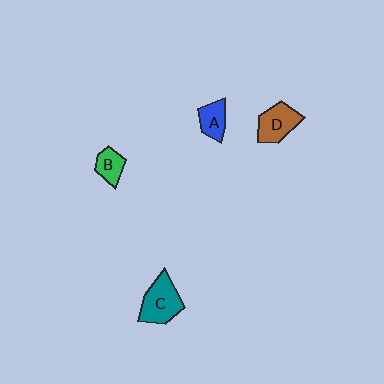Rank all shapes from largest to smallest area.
From largest to smallest: C (teal), D (brown), A (blue), B (green).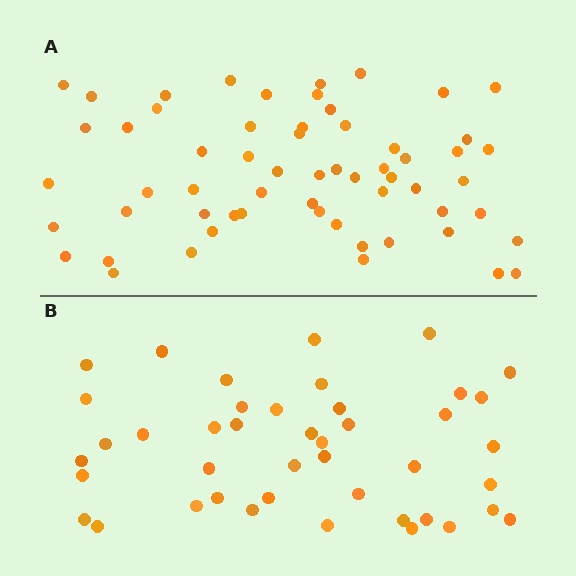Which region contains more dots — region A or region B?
Region A (the top region) has more dots.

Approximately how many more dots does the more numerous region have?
Region A has approximately 15 more dots than region B.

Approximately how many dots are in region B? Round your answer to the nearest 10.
About 40 dots. (The exact count is 43, which rounds to 40.)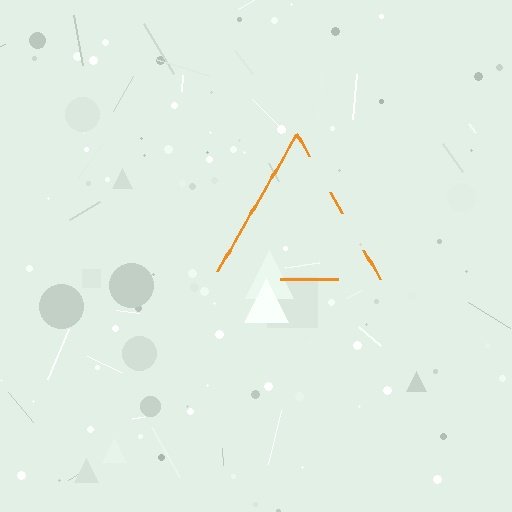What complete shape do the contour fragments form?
The contour fragments form a triangle.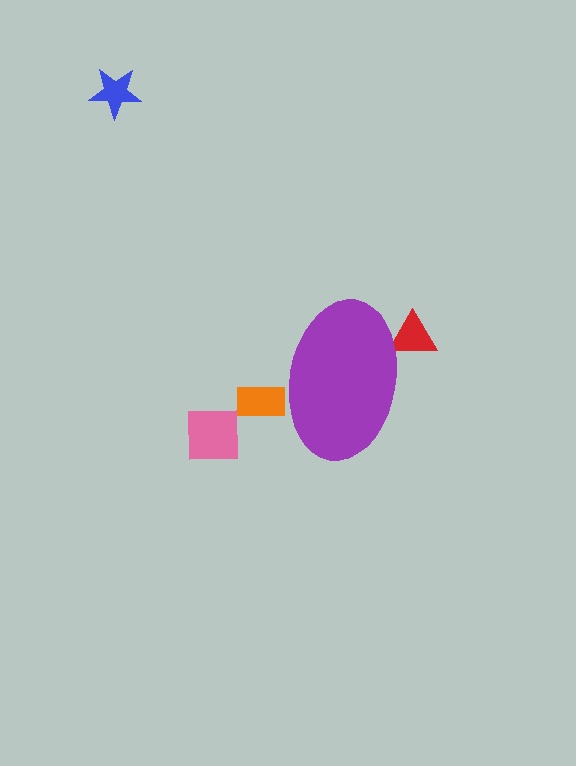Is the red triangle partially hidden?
Yes, the red triangle is partially hidden behind the purple ellipse.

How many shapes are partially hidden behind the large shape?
2 shapes are partially hidden.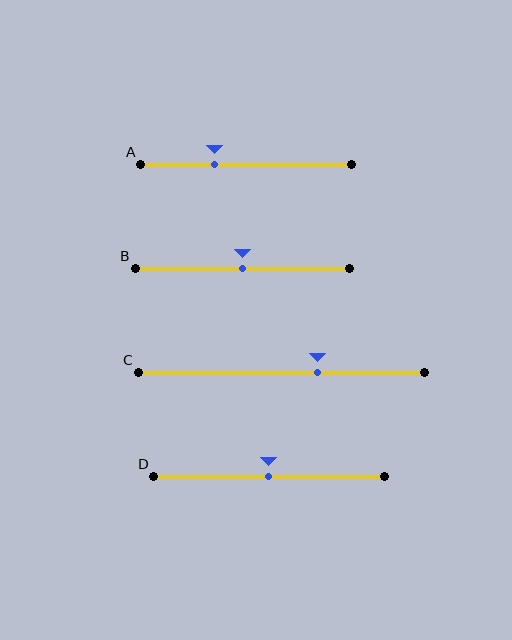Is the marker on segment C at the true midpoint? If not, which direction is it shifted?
No, the marker on segment C is shifted to the right by about 13% of the segment length.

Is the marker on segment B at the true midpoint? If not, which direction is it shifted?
Yes, the marker on segment B is at the true midpoint.